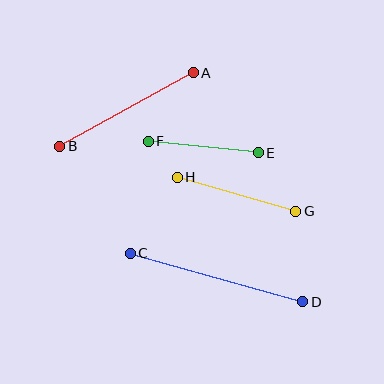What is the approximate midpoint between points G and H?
The midpoint is at approximately (236, 194) pixels.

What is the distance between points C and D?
The distance is approximately 179 pixels.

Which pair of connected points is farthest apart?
Points C and D are farthest apart.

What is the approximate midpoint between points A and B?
The midpoint is at approximately (127, 110) pixels.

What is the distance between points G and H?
The distance is approximately 123 pixels.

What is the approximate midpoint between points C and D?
The midpoint is at approximately (216, 277) pixels.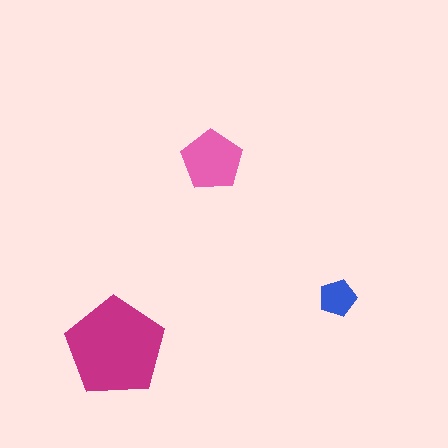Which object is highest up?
The pink pentagon is topmost.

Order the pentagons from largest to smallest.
the magenta one, the pink one, the blue one.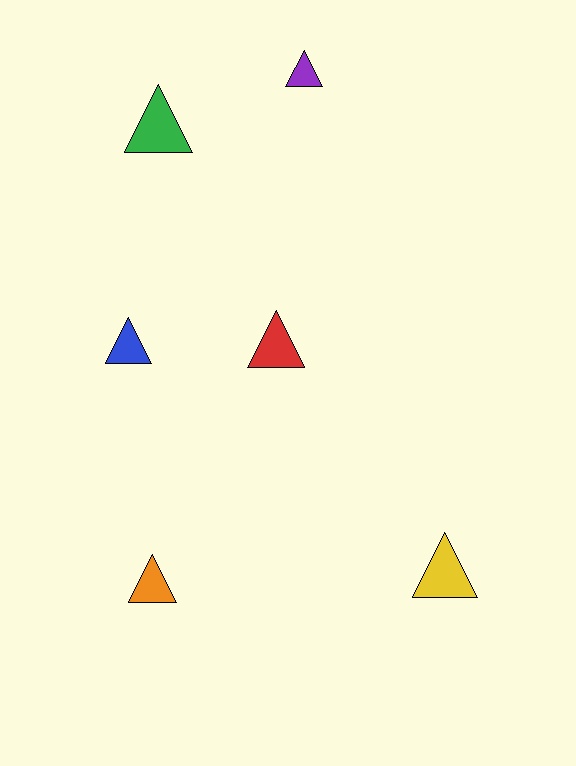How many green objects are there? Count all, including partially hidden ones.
There is 1 green object.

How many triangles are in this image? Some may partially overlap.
There are 6 triangles.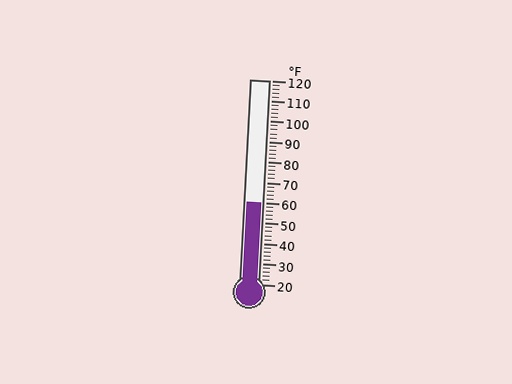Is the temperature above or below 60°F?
The temperature is at 60°F.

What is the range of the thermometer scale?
The thermometer scale ranges from 20°F to 120°F.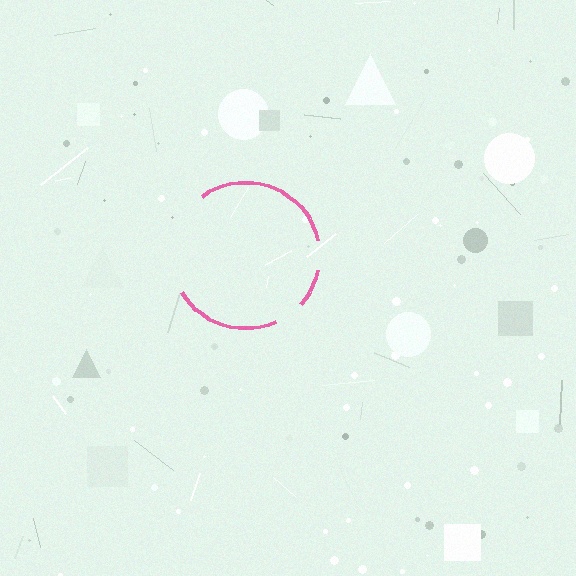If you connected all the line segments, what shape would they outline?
They would outline a circle.